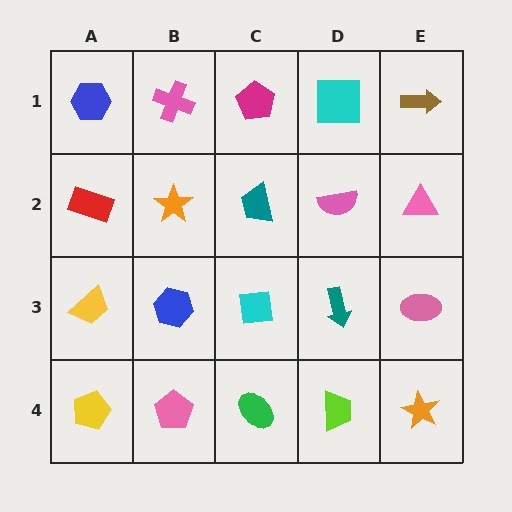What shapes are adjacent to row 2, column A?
A blue hexagon (row 1, column A), a yellow trapezoid (row 3, column A), an orange star (row 2, column B).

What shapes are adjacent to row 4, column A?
A yellow trapezoid (row 3, column A), a pink pentagon (row 4, column B).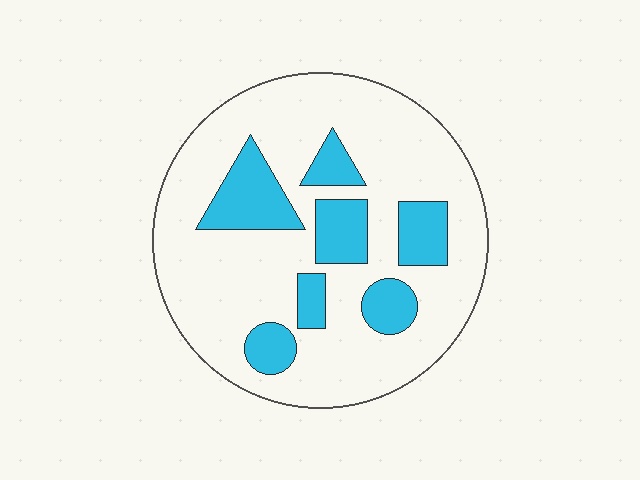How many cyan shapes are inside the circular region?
7.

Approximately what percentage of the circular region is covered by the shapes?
Approximately 25%.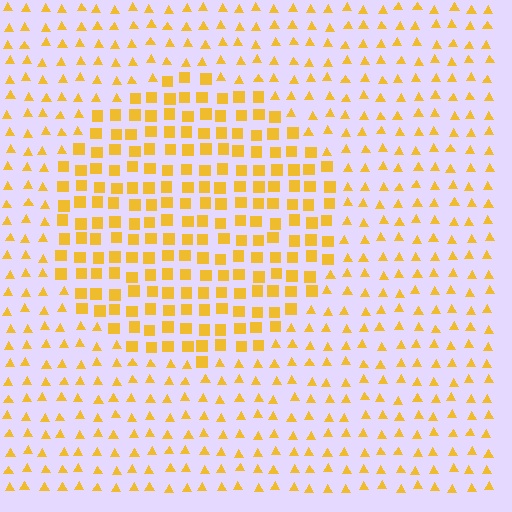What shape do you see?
I see a circle.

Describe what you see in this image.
The image is filled with small yellow elements arranged in a uniform grid. A circle-shaped region contains squares, while the surrounding area contains triangles. The boundary is defined purely by the change in element shape.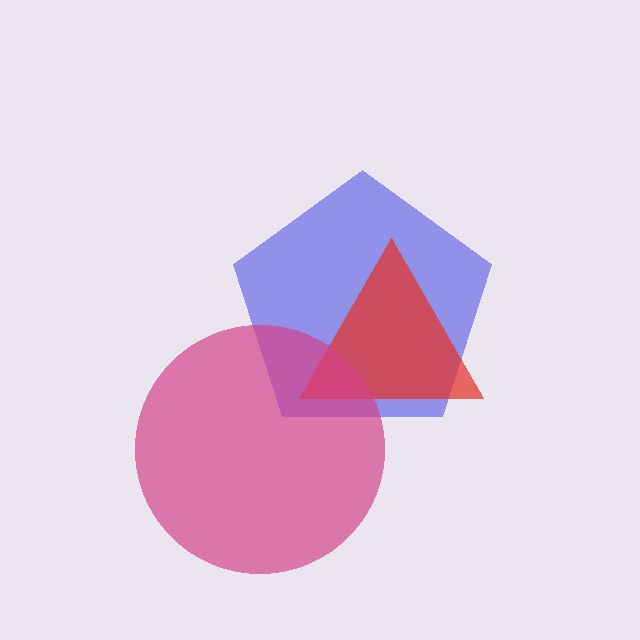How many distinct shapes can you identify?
There are 3 distinct shapes: a blue pentagon, a red triangle, a magenta circle.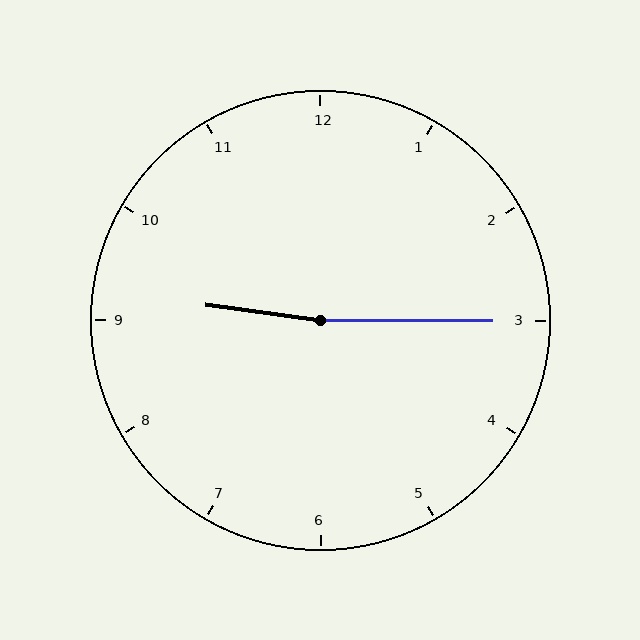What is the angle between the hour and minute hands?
Approximately 172 degrees.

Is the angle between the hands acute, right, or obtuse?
It is obtuse.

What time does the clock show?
9:15.